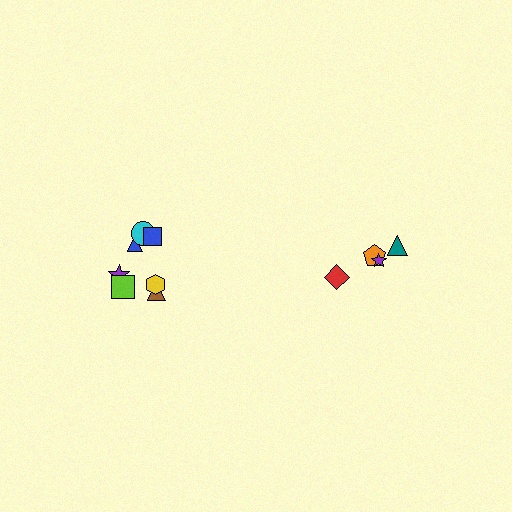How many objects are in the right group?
There are 4 objects.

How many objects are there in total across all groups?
There are 11 objects.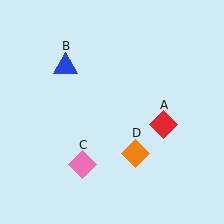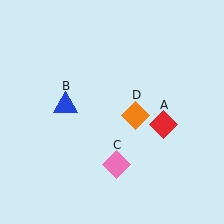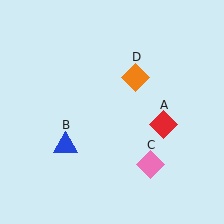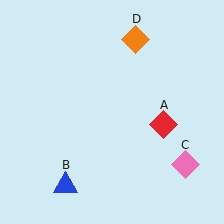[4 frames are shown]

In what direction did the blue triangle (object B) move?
The blue triangle (object B) moved down.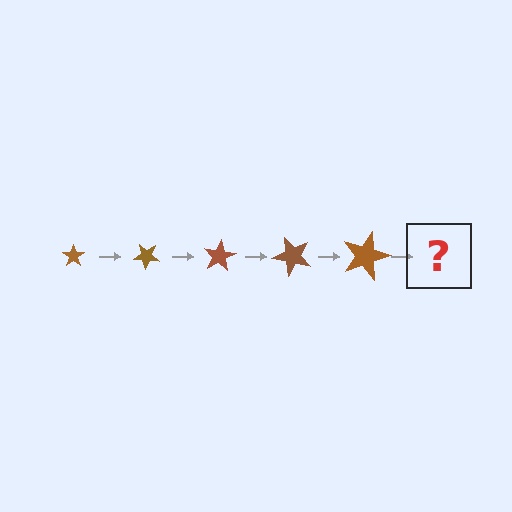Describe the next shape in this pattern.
It should be a star, larger than the previous one and rotated 200 degrees from the start.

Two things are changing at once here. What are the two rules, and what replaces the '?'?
The two rules are that the star grows larger each step and it rotates 40 degrees each step. The '?' should be a star, larger than the previous one and rotated 200 degrees from the start.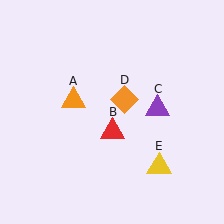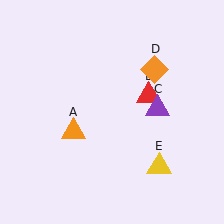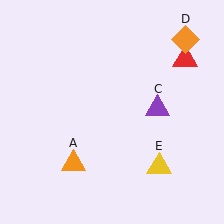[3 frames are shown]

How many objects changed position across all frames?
3 objects changed position: orange triangle (object A), red triangle (object B), orange diamond (object D).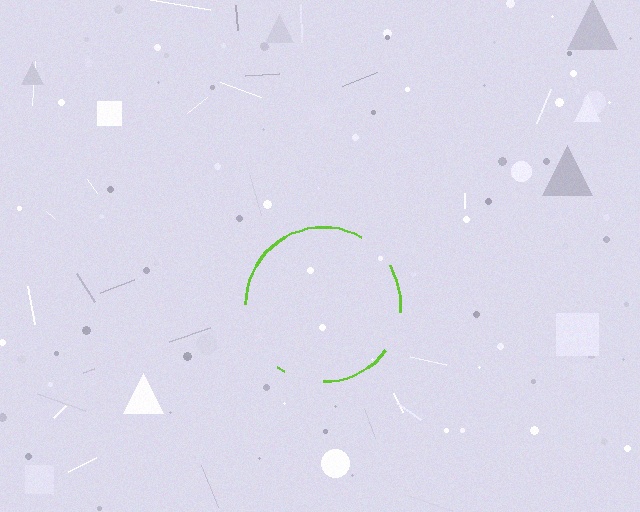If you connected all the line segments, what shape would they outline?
They would outline a circle.